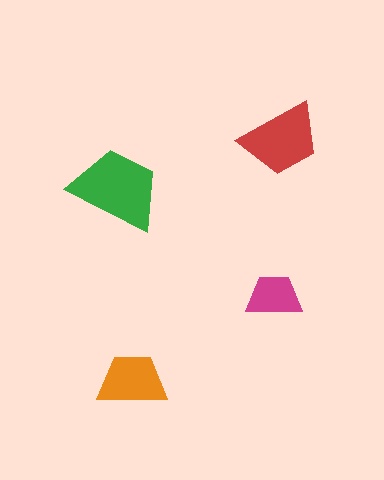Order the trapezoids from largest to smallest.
the green one, the red one, the orange one, the magenta one.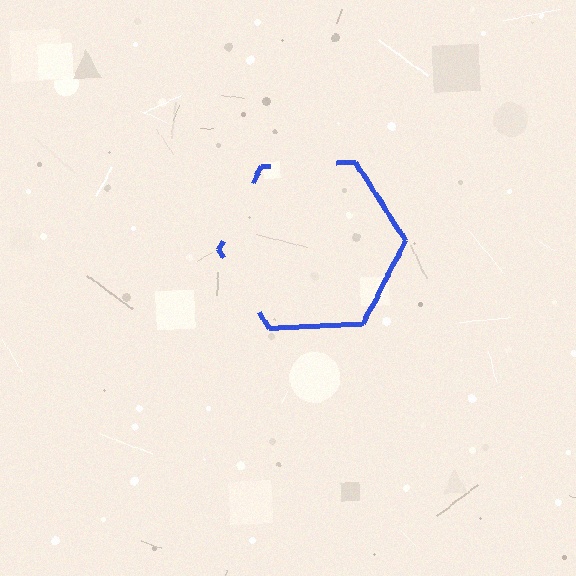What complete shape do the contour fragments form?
The contour fragments form a hexagon.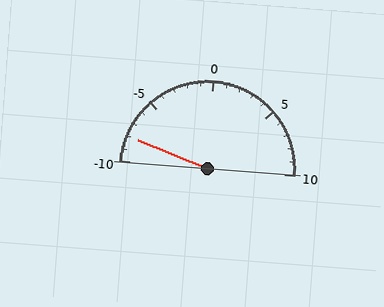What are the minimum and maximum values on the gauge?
The gauge ranges from -10 to 10.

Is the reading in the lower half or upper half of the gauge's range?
The reading is in the lower half of the range (-10 to 10).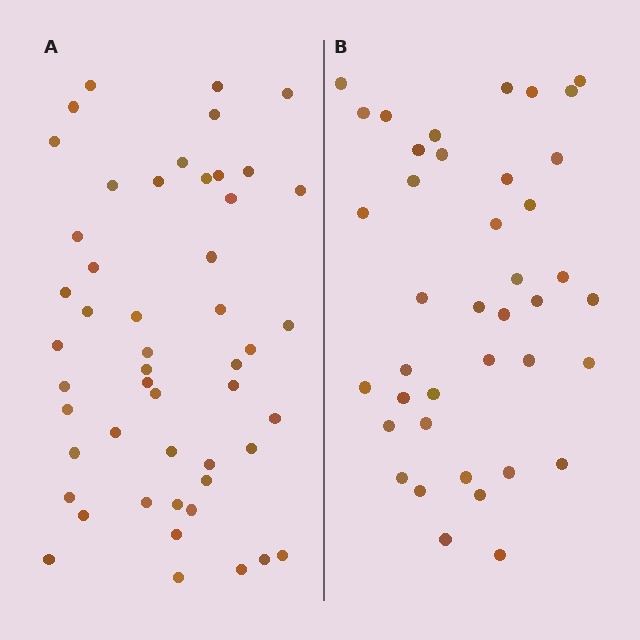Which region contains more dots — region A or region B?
Region A (the left region) has more dots.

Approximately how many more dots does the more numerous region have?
Region A has roughly 10 or so more dots than region B.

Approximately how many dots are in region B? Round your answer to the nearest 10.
About 40 dots.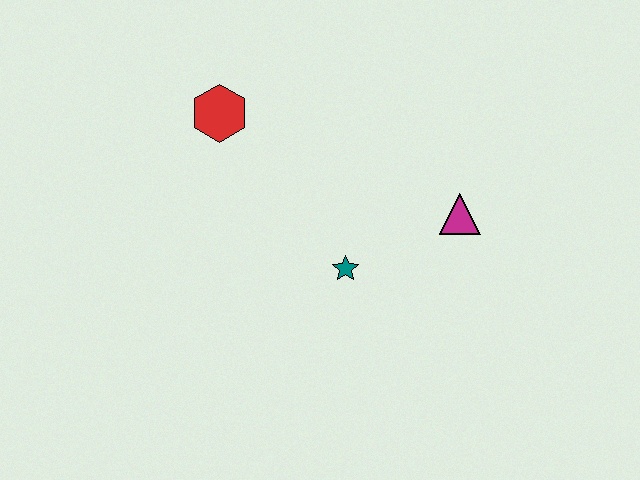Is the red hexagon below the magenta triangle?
No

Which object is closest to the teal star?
The magenta triangle is closest to the teal star.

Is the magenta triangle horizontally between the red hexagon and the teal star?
No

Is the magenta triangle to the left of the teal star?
No